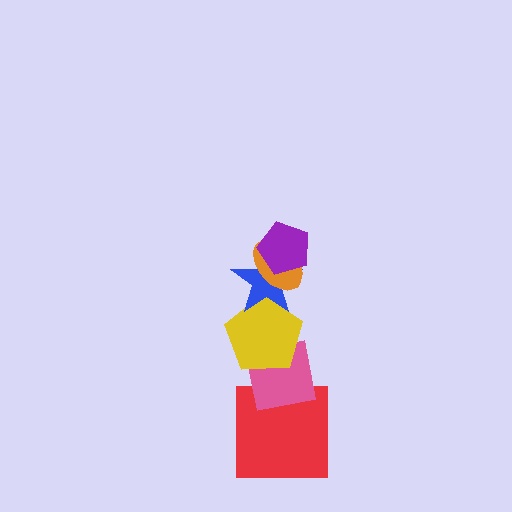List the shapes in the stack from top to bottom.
From top to bottom: the purple pentagon, the orange ellipse, the blue star, the yellow pentagon, the pink square, the red square.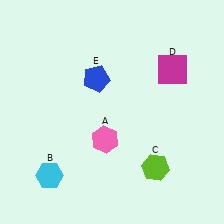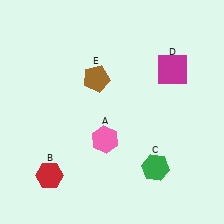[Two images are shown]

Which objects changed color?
B changed from cyan to red. C changed from lime to green. E changed from blue to brown.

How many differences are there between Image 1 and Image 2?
There are 3 differences between the two images.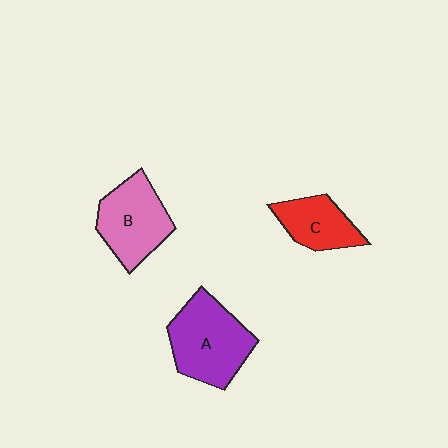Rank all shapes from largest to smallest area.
From largest to smallest: A (purple), B (pink), C (red).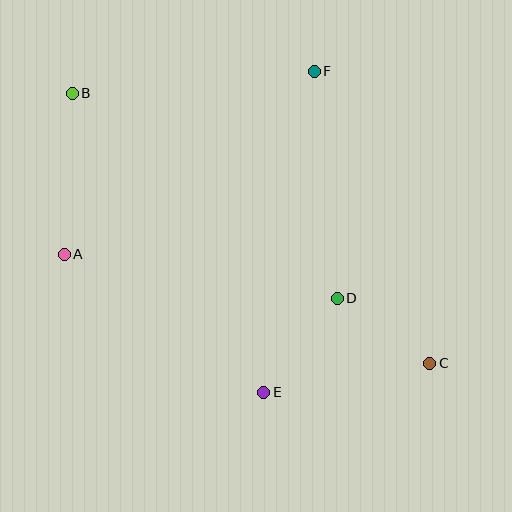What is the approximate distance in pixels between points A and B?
The distance between A and B is approximately 161 pixels.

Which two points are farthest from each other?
Points B and C are farthest from each other.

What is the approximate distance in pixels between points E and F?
The distance between E and F is approximately 325 pixels.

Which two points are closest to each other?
Points C and D are closest to each other.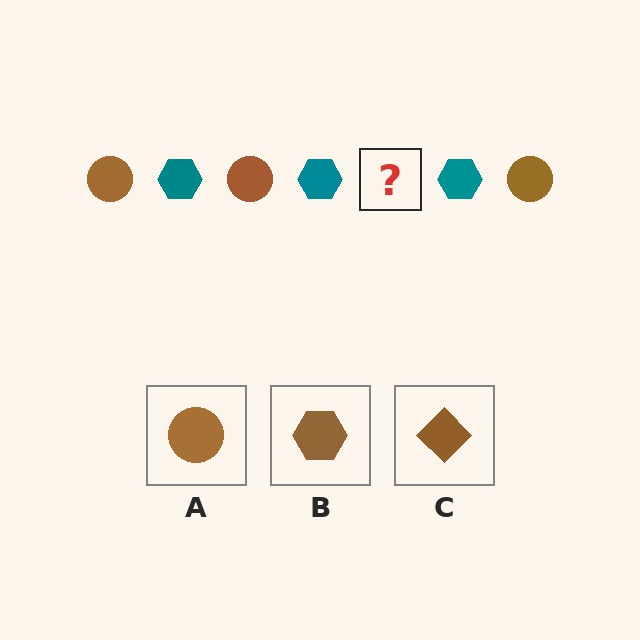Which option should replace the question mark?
Option A.